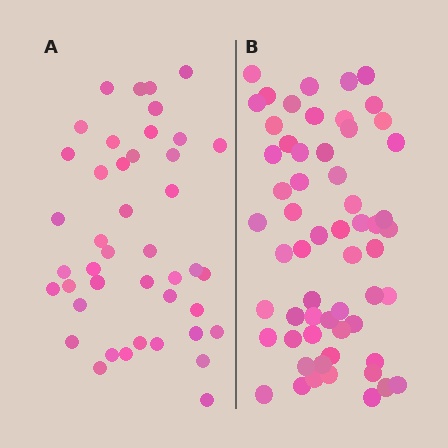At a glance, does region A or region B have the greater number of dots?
Region B (the right region) has more dots.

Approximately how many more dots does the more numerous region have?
Region B has approximately 15 more dots than region A.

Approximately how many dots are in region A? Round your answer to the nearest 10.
About 40 dots. (The exact count is 43, which rounds to 40.)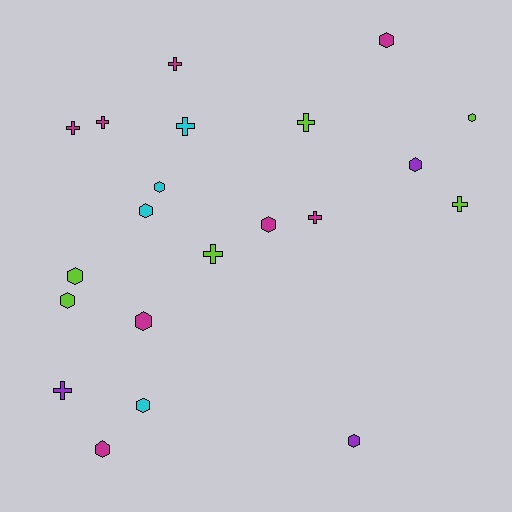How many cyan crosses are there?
There is 1 cyan cross.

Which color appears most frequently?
Magenta, with 8 objects.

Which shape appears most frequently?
Hexagon, with 12 objects.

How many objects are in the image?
There are 21 objects.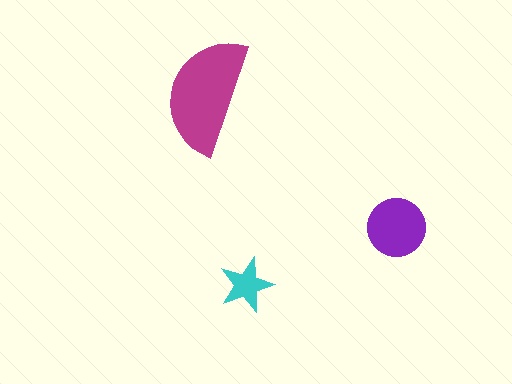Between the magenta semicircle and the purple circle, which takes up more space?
The magenta semicircle.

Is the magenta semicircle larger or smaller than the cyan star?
Larger.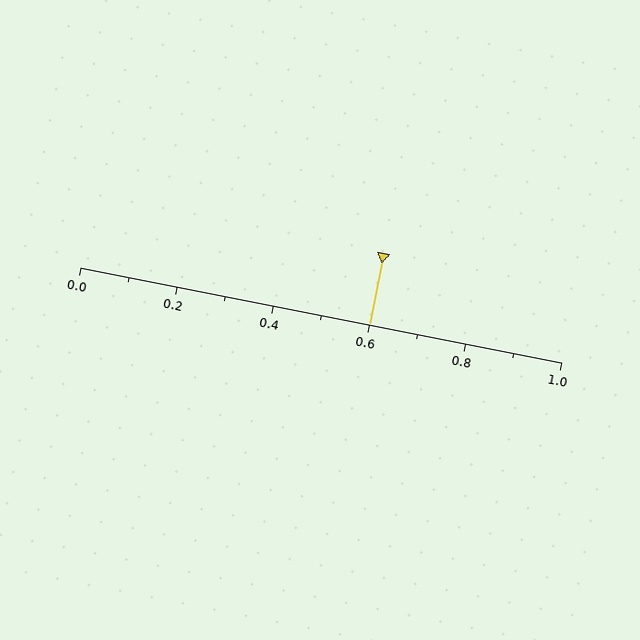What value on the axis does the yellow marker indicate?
The marker indicates approximately 0.6.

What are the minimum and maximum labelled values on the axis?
The axis runs from 0.0 to 1.0.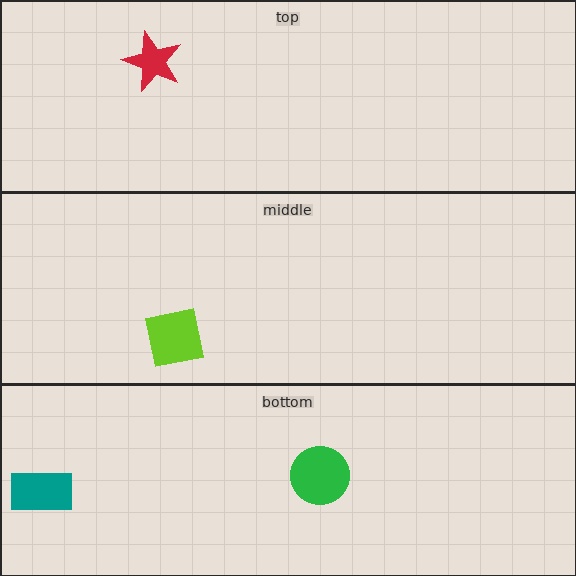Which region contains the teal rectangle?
The bottom region.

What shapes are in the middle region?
The lime square.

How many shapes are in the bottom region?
2.